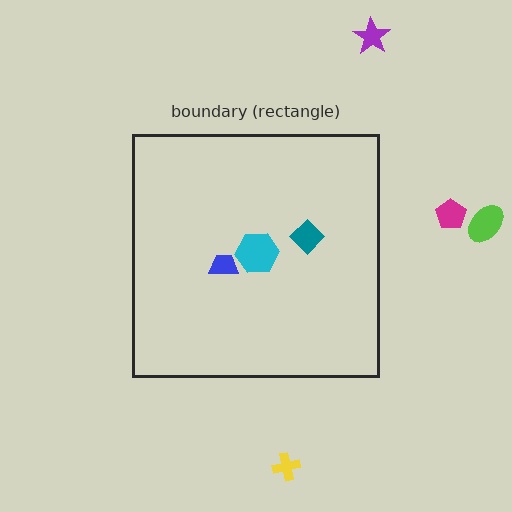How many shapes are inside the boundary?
3 inside, 4 outside.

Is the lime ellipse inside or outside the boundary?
Outside.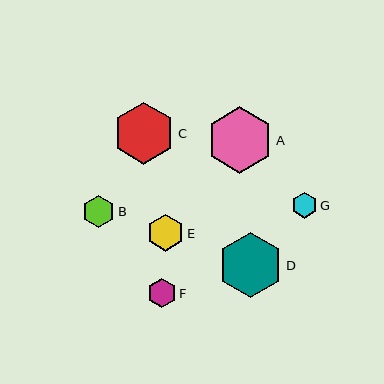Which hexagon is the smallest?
Hexagon G is the smallest with a size of approximately 26 pixels.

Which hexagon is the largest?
Hexagon A is the largest with a size of approximately 67 pixels.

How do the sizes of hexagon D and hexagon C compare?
Hexagon D and hexagon C are approximately the same size.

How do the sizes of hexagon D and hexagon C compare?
Hexagon D and hexagon C are approximately the same size.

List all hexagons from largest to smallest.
From largest to smallest: A, D, C, E, B, F, G.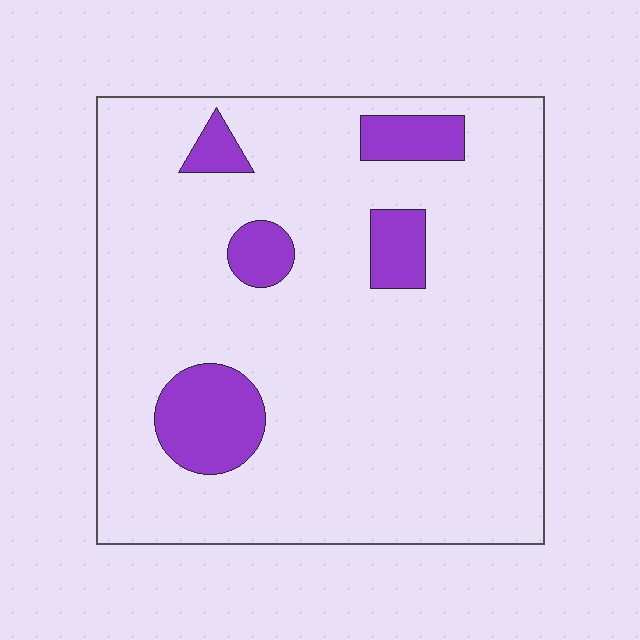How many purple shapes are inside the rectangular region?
5.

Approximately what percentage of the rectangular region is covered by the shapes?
Approximately 15%.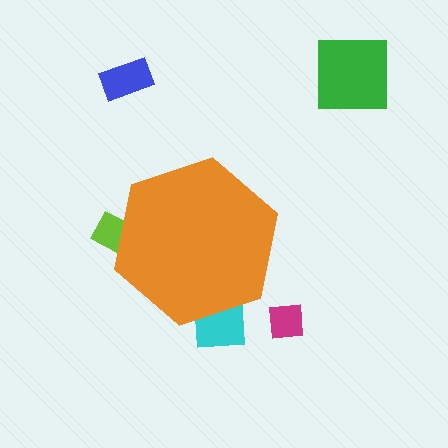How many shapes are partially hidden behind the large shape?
2 shapes are partially hidden.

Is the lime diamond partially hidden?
Yes, the lime diamond is partially hidden behind the orange hexagon.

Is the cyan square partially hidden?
Yes, the cyan square is partially hidden behind the orange hexagon.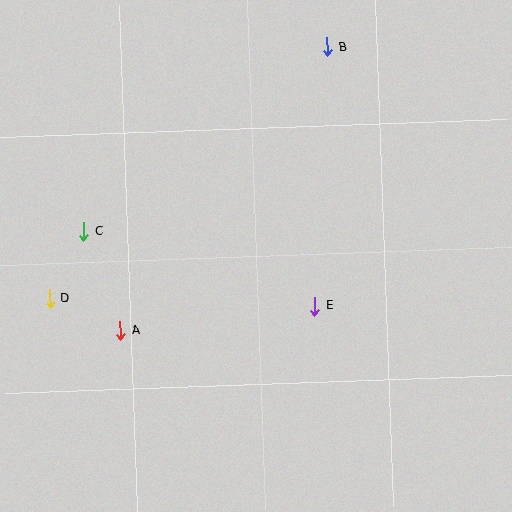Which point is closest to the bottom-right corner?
Point E is closest to the bottom-right corner.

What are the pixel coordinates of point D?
Point D is at (50, 299).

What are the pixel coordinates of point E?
Point E is at (315, 306).